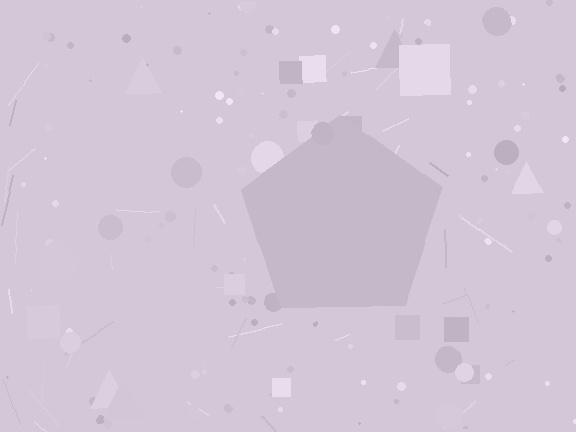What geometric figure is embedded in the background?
A pentagon is embedded in the background.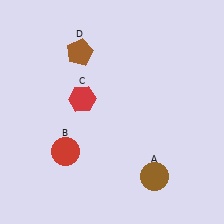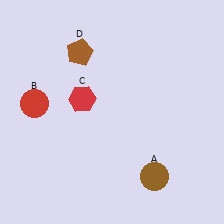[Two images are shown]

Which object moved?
The red circle (B) moved up.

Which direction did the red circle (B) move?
The red circle (B) moved up.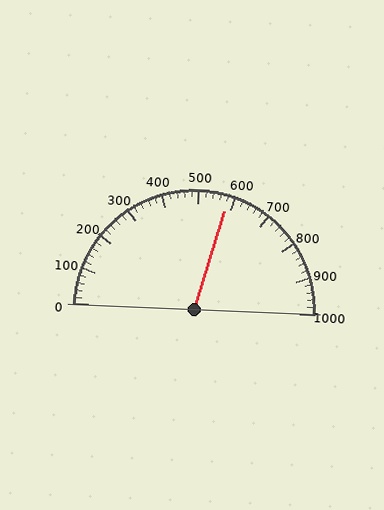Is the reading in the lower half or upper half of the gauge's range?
The reading is in the upper half of the range (0 to 1000).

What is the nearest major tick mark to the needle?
The nearest major tick mark is 600.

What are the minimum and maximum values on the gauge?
The gauge ranges from 0 to 1000.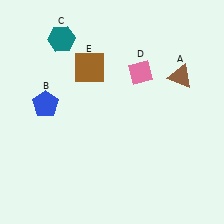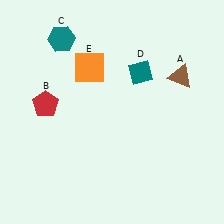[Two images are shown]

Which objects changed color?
B changed from blue to red. D changed from pink to teal. E changed from brown to orange.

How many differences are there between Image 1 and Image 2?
There are 3 differences between the two images.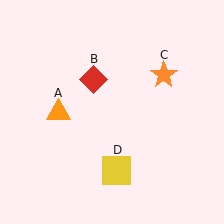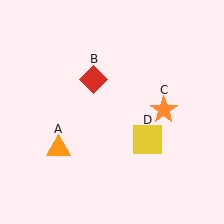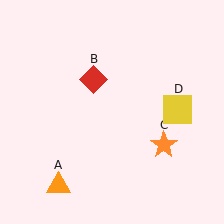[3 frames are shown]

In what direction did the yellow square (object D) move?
The yellow square (object D) moved up and to the right.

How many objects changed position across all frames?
3 objects changed position: orange triangle (object A), orange star (object C), yellow square (object D).